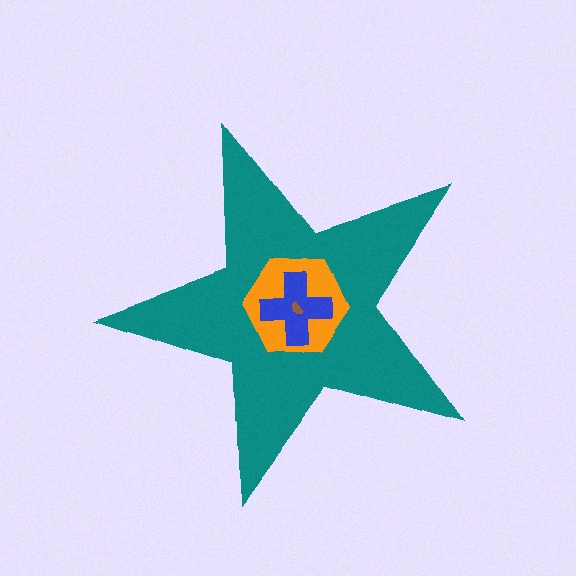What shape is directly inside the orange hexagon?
The blue cross.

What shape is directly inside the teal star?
The orange hexagon.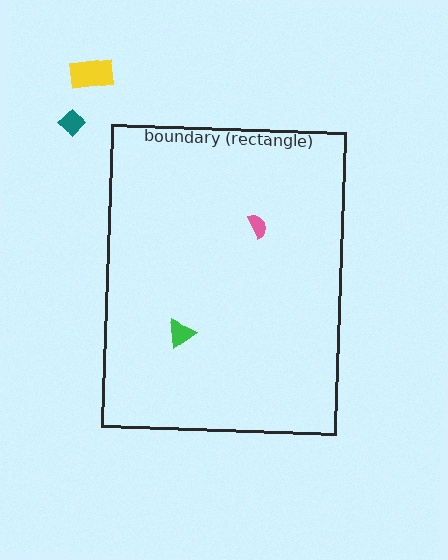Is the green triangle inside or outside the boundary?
Inside.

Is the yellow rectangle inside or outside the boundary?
Outside.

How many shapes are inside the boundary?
2 inside, 2 outside.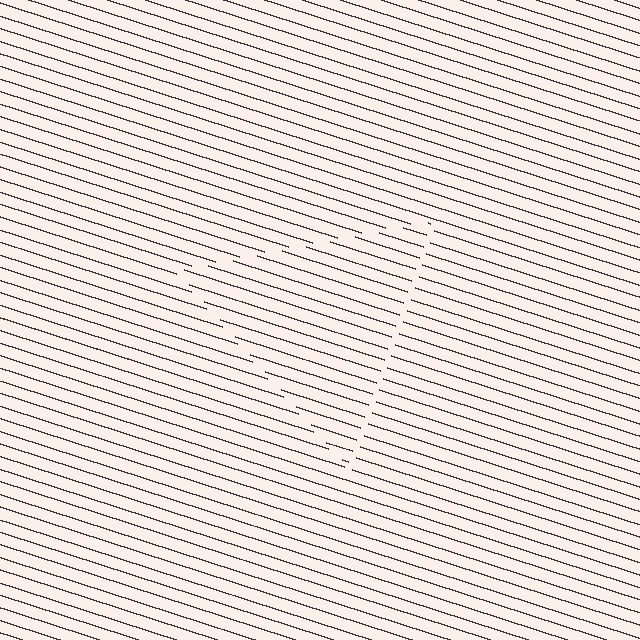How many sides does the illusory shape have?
3 sides — the line-ends trace a triangle.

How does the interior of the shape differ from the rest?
The interior of the shape contains the same grating, shifted by half a period — the contour is defined by the phase discontinuity where line-ends from the inner and outer gratings abut.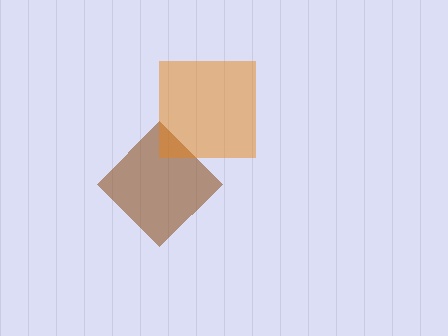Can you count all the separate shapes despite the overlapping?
Yes, there are 2 separate shapes.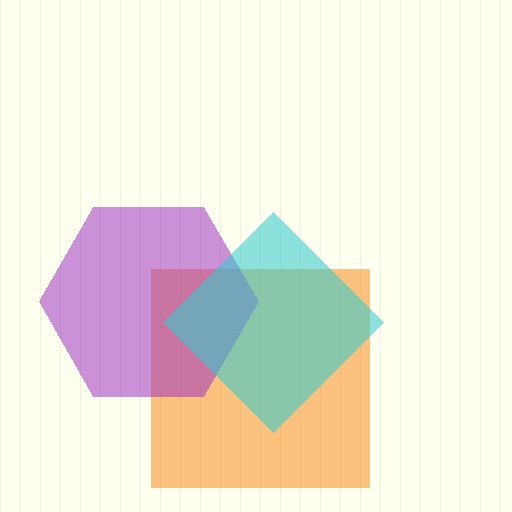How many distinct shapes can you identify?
There are 3 distinct shapes: an orange square, a purple hexagon, a cyan diamond.